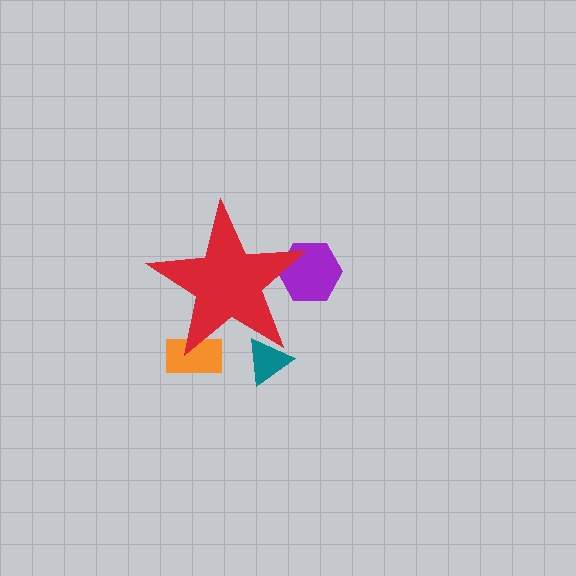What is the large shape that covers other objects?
A red star.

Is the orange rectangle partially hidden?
Yes, the orange rectangle is partially hidden behind the red star.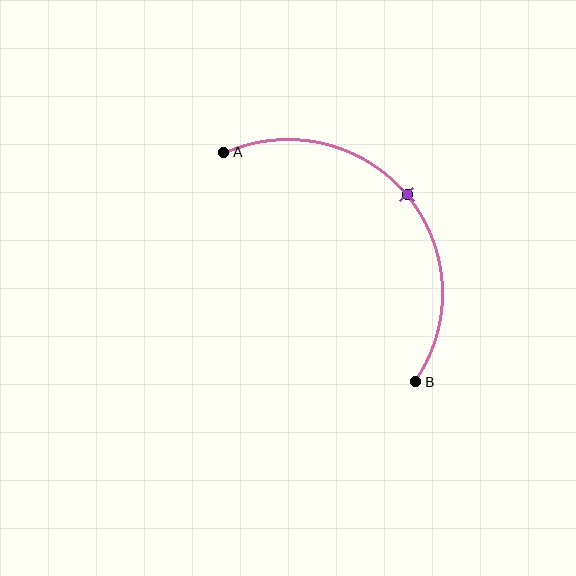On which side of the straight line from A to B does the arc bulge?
The arc bulges above and to the right of the straight line connecting A and B.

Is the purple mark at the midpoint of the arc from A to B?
Yes. The purple mark lies on the arc at equal arc-length from both A and B — it is the arc midpoint.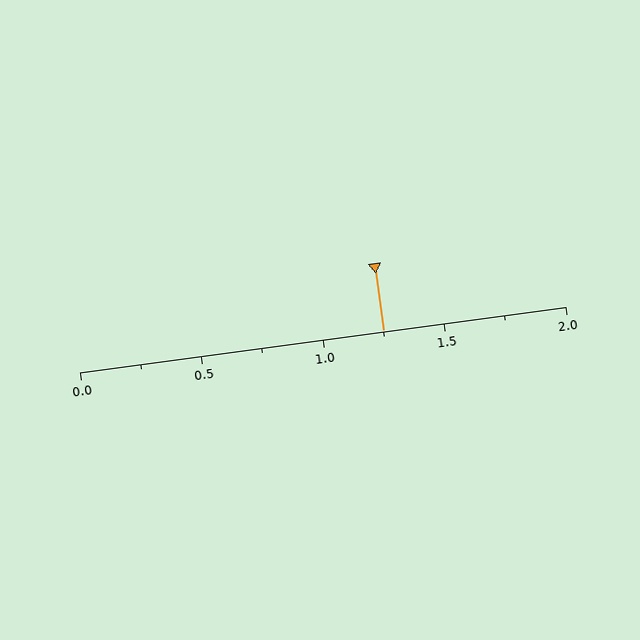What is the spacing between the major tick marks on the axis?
The major ticks are spaced 0.5 apart.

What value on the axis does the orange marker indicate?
The marker indicates approximately 1.25.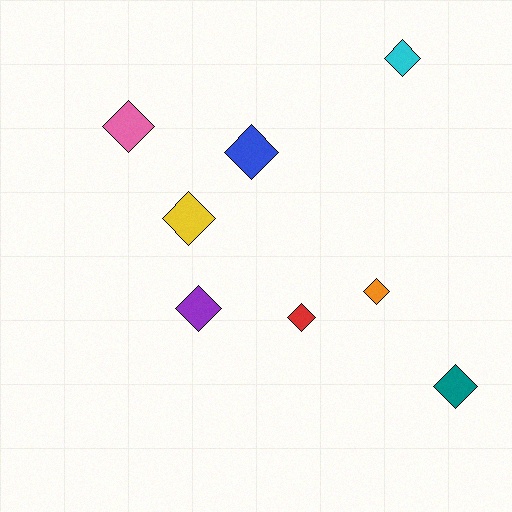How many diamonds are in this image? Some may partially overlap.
There are 8 diamonds.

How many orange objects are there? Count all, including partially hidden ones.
There is 1 orange object.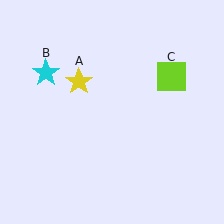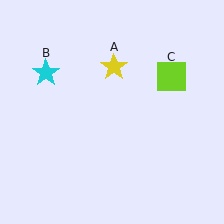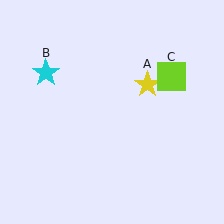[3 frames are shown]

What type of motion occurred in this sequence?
The yellow star (object A) rotated clockwise around the center of the scene.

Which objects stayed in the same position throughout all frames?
Cyan star (object B) and lime square (object C) remained stationary.